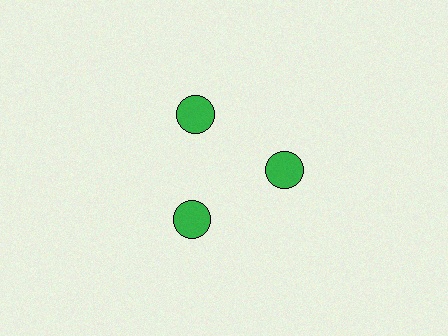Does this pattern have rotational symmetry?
Yes, this pattern has 3-fold rotational symmetry. It looks the same after rotating 120 degrees around the center.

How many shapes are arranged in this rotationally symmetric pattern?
There are 3 shapes, arranged in 3 groups of 1.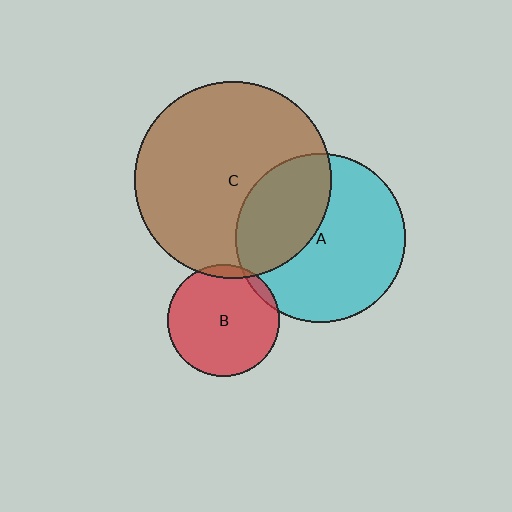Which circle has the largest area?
Circle C (brown).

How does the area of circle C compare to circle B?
Approximately 3.1 times.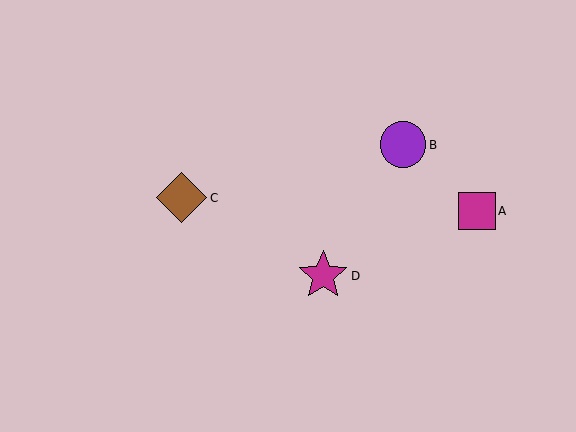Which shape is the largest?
The brown diamond (labeled C) is the largest.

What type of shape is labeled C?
Shape C is a brown diamond.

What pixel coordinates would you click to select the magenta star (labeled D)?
Click at (323, 276) to select the magenta star D.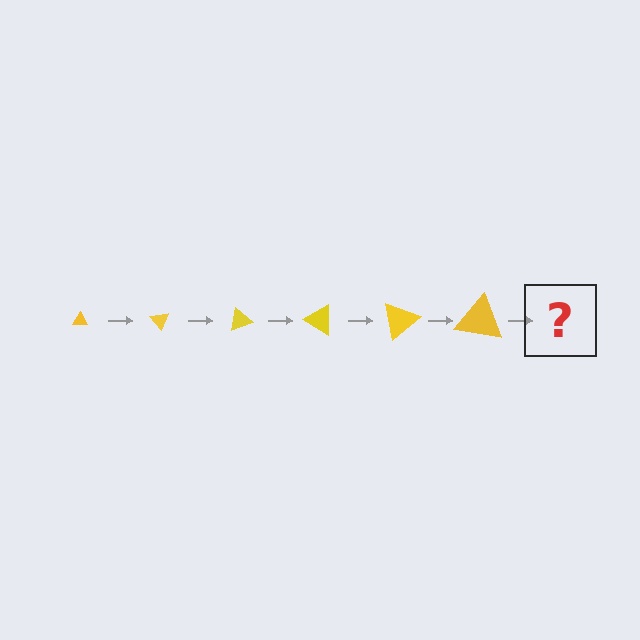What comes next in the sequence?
The next element should be a triangle, larger than the previous one and rotated 300 degrees from the start.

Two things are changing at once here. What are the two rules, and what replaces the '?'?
The two rules are that the triangle grows larger each step and it rotates 50 degrees each step. The '?' should be a triangle, larger than the previous one and rotated 300 degrees from the start.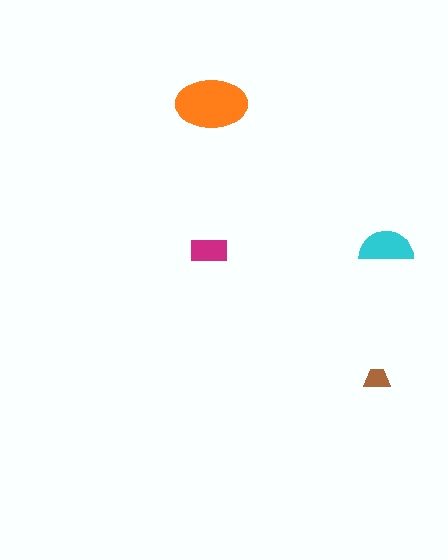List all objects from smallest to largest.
The brown trapezoid, the magenta rectangle, the cyan semicircle, the orange ellipse.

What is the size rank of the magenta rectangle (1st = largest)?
3rd.